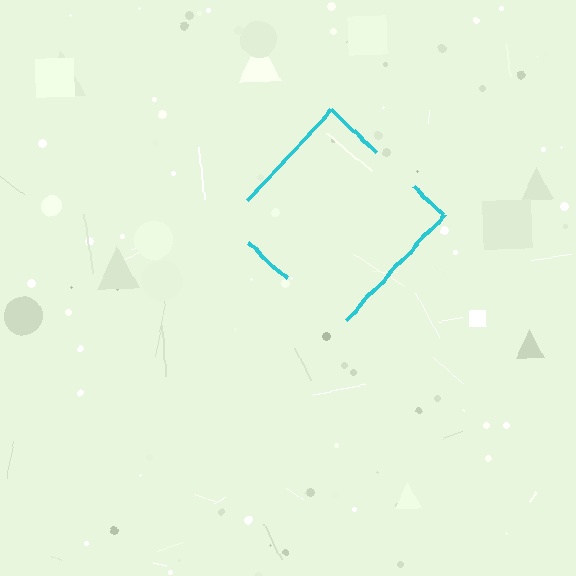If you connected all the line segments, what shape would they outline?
They would outline a diamond.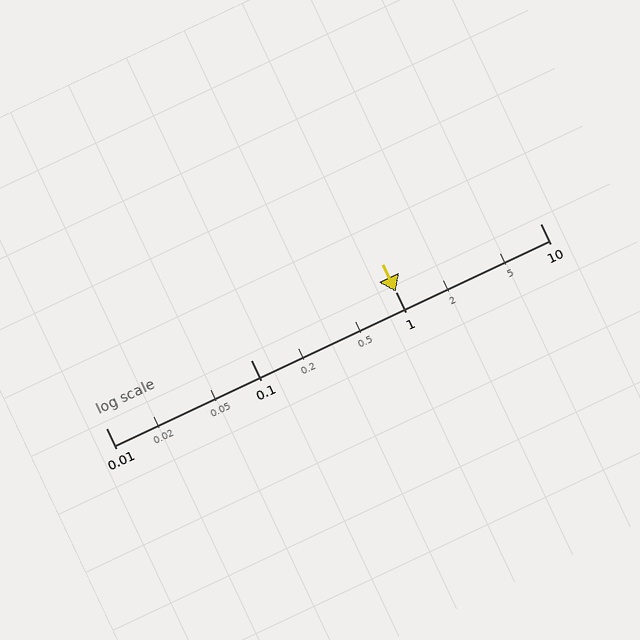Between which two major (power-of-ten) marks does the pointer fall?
The pointer is between 1 and 10.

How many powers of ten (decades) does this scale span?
The scale spans 3 decades, from 0.01 to 10.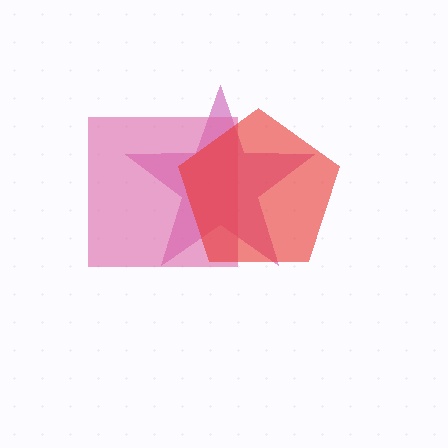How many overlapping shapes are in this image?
There are 3 overlapping shapes in the image.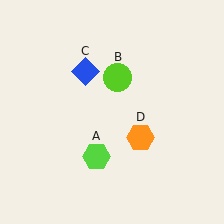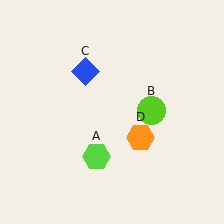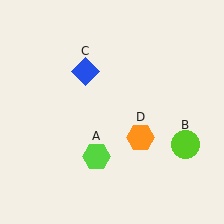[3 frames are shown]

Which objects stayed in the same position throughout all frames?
Lime hexagon (object A) and blue diamond (object C) and orange hexagon (object D) remained stationary.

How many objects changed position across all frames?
1 object changed position: lime circle (object B).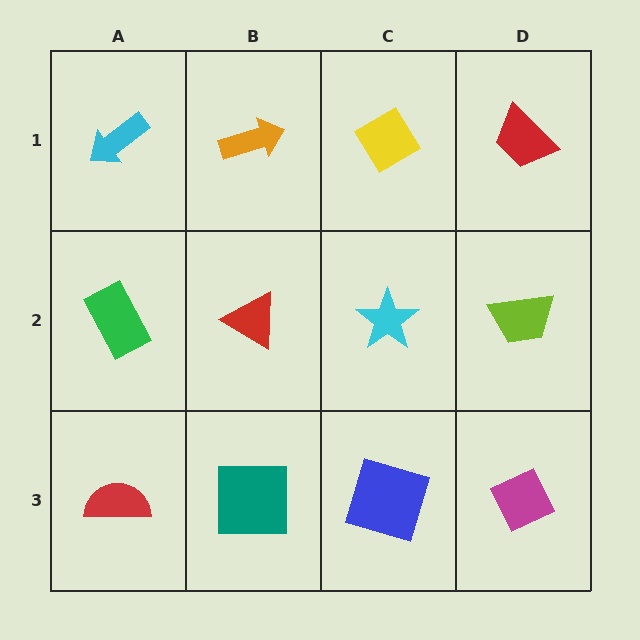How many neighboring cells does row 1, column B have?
3.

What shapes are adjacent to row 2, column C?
A yellow diamond (row 1, column C), a blue square (row 3, column C), a red triangle (row 2, column B), a lime trapezoid (row 2, column D).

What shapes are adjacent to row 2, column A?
A cyan arrow (row 1, column A), a red semicircle (row 3, column A), a red triangle (row 2, column B).